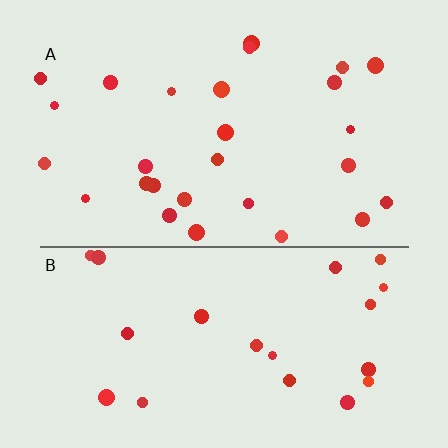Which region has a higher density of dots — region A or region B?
A (the top).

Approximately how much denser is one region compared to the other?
Approximately 1.3× — region A over region B.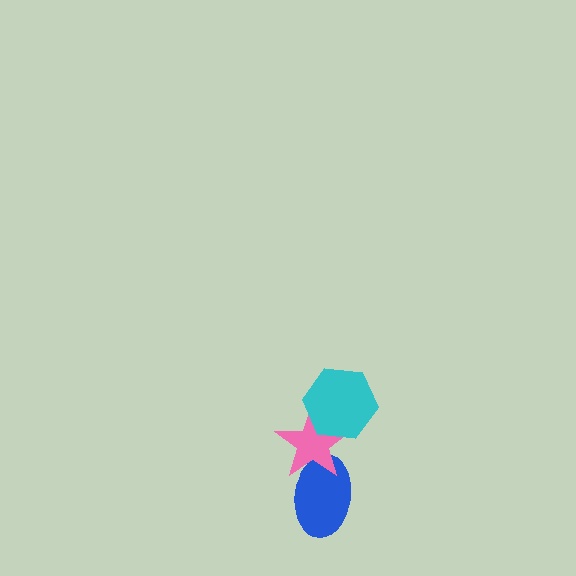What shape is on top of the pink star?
The cyan hexagon is on top of the pink star.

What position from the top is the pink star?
The pink star is 2nd from the top.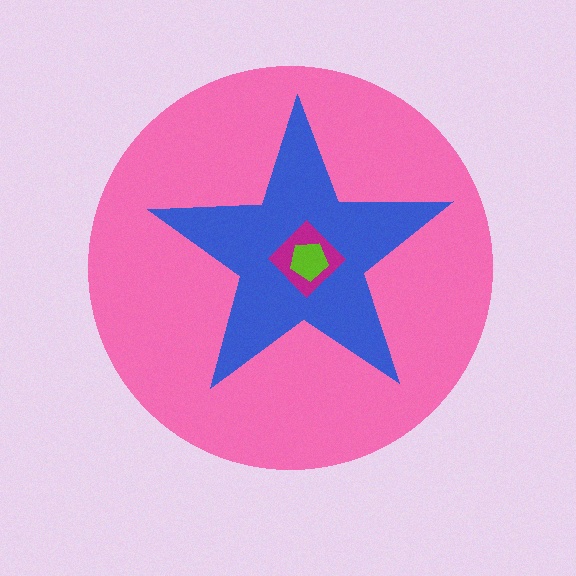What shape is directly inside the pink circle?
The blue star.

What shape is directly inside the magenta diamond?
The lime pentagon.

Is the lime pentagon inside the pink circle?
Yes.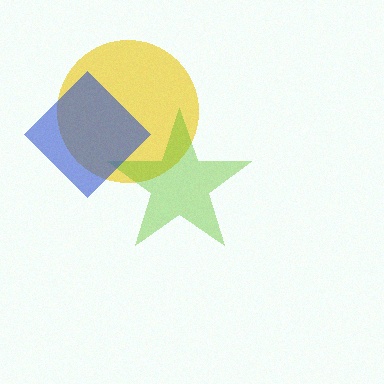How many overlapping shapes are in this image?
There are 3 overlapping shapes in the image.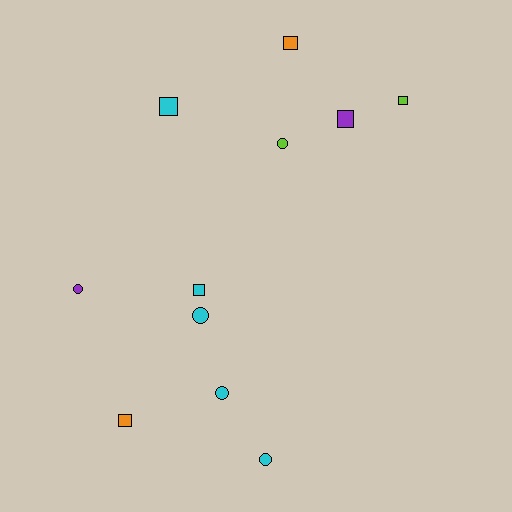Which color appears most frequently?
Cyan, with 5 objects.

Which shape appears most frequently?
Square, with 6 objects.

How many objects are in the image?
There are 11 objects.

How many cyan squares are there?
There are 2 cyan squares.